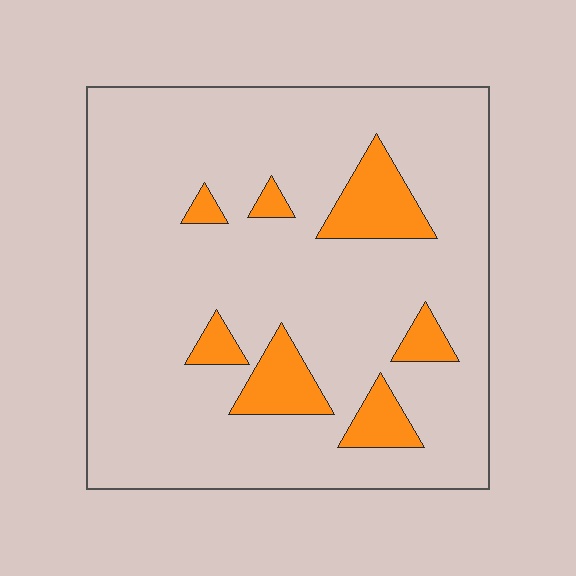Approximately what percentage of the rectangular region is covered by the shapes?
Approximately 15%.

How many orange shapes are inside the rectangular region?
7.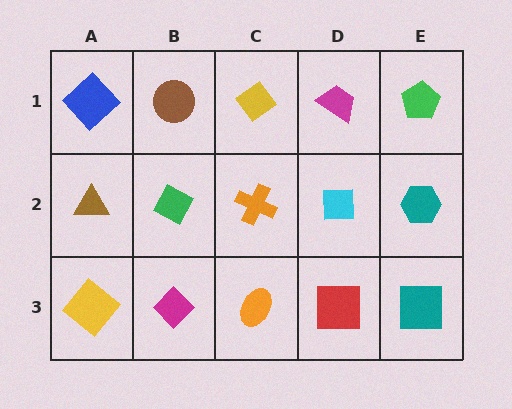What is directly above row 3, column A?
A brown triangle.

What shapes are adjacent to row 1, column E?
A teal hexagon (row 2, column E), a magenta trapezoid (row 1, column D).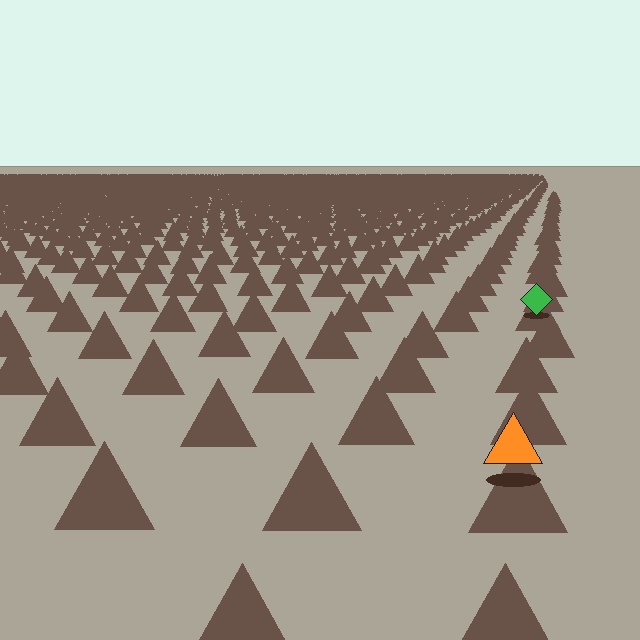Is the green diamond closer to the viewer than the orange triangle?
No. The orange triangle is closer — you can tell from the texture gradient: the ground texture is coarser near it.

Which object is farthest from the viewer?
The green diamond is farthest from the viewer. It appears smaller and the ground texture around it is denser.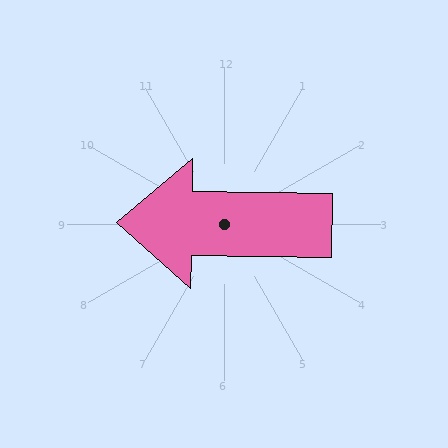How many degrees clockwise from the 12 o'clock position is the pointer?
Approximately 271 degrees.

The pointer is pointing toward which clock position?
Roughly 9 o'clock.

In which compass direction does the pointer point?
West.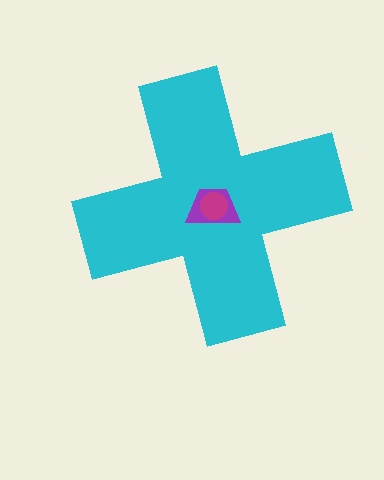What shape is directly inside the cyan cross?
The purple trapezoid.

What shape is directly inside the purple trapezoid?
The magenta circle.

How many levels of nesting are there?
3.